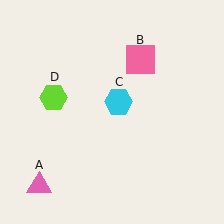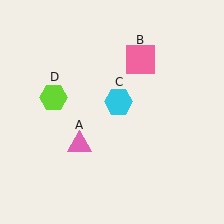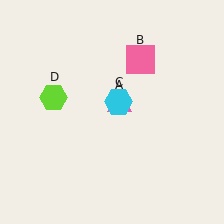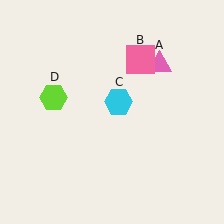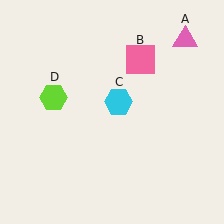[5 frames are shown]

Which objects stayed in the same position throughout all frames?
Pink square (object B) and cyan hexagon (object C) and lime hexagon (object D) remained stationary.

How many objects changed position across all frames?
1 object changed position: pink triangle (object A).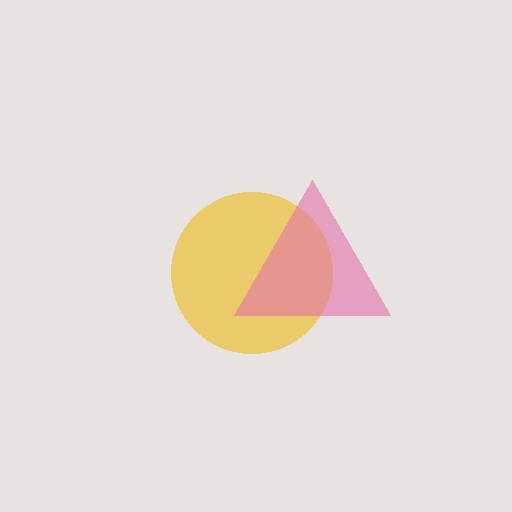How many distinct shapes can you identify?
There are 2 distinct shapes: a yellow circle, a pink triangle.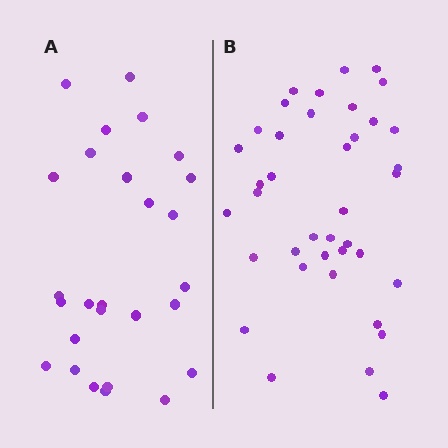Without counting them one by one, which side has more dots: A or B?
Region B (the right region) has more dots.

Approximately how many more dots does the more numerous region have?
Region B has roughly 12 or so more dots than region A.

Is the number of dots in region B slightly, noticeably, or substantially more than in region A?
Region B has noticeably more, but not dramatically so. The ratio is roughly 1.4 to 1.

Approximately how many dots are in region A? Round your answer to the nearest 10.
About 30 dots. (The exact count is 27, which rounds to 30.)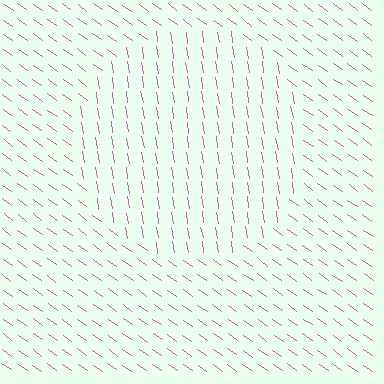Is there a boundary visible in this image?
Yes, there is a texture boundary formed by a change in line orientation.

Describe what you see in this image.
The image is filled with small pink line segments. A circle region in the image has lines oriented differently from the surrounding lines, creating a visible texture boundary.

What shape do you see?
I see a circle.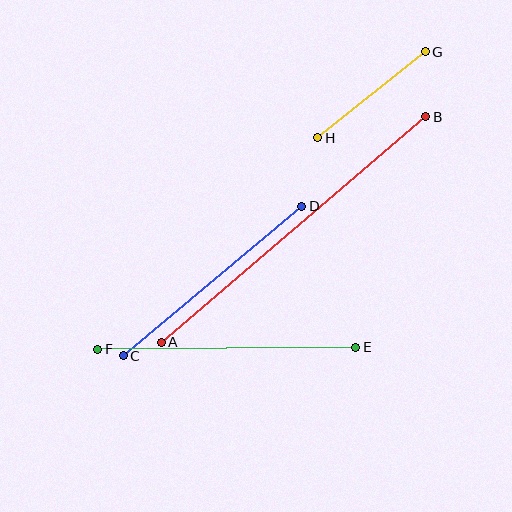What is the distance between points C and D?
The distance is approximately 233 pixels.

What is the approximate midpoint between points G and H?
The midpoint is at approximately (371, 95) pixels.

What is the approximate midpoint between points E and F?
The midpoint is at approximately (227, 348) pixels.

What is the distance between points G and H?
The distance is approximately 138 pixels.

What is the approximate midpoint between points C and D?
The midpoint is at approximately (213, 281) pixels.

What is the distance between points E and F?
The distance is approximately 258 pixels.